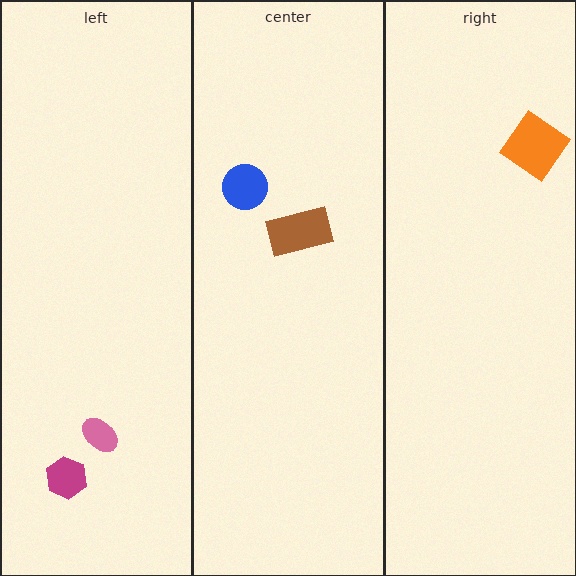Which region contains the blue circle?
The center region.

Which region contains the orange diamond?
The right region.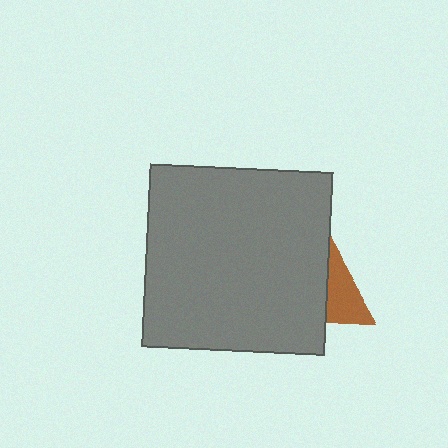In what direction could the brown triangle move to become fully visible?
The brown triangle could move right. That would shift it out from behind the gray square entirely.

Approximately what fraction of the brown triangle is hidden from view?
Roughly 63% of the brown triangle is hidden behind the gray square.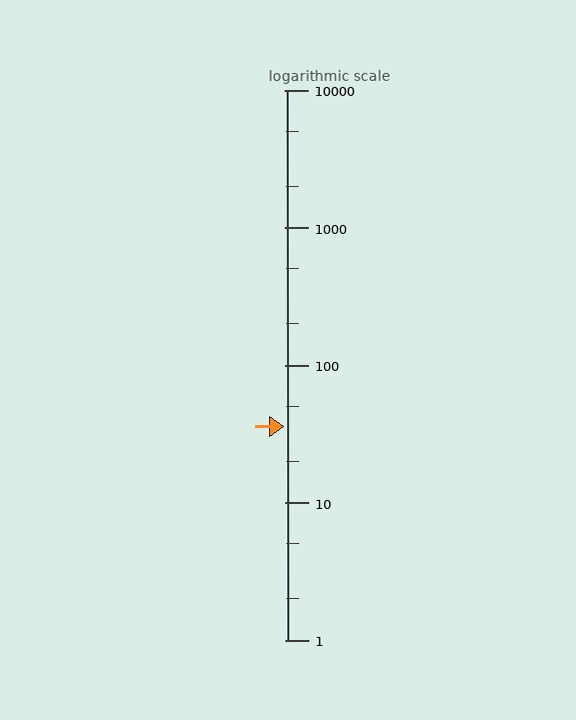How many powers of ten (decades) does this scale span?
The scale spans 4 decades, from 1 to 10000.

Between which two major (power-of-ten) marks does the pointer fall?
The pointer is between 10 and 100.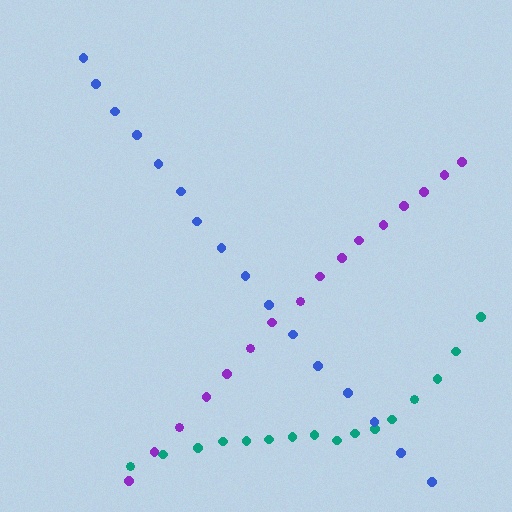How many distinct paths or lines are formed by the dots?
There are 3 distinct paths.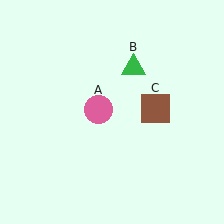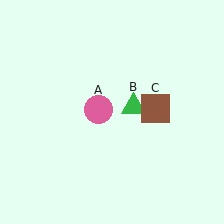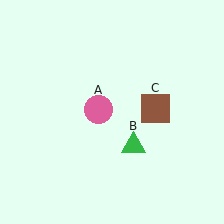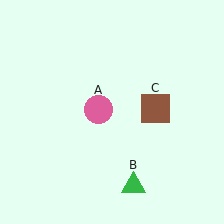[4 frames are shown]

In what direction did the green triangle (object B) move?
The green triangle (object B) moved down.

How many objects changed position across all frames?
1 object changed position: green triangle (object B).